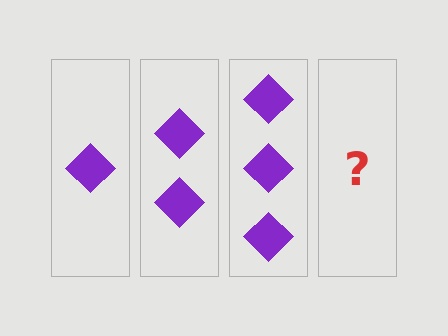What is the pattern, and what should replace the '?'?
The pattern is that each step adds one more diamond. The '?' should be 4 diamonds.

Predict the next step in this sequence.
The next step is 4 diamonds.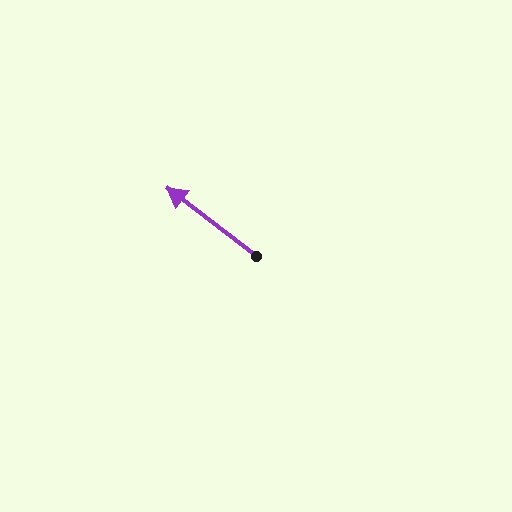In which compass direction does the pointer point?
Northwest.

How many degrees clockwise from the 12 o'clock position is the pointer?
Approximately 307 degrees.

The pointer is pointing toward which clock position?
Roughly 10 o'clock.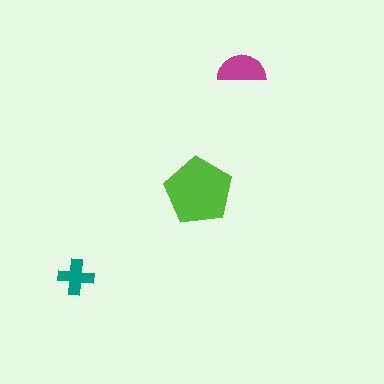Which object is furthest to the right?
The magenta semicircle is rightmost.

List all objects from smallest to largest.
The teal cross, the magenta semicircle, the lime pentagon.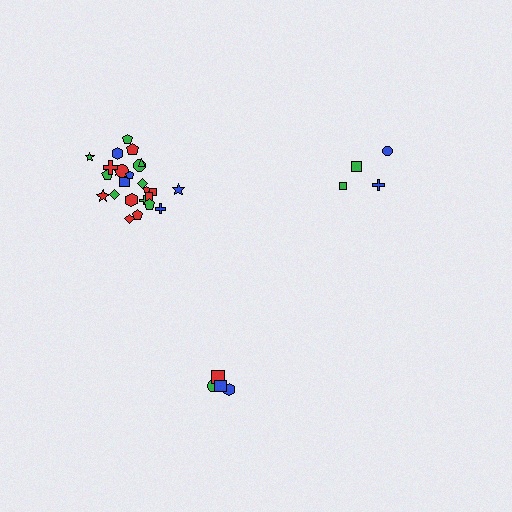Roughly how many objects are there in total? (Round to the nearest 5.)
Roughly 35 objects in total.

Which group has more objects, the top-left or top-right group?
The top-left group.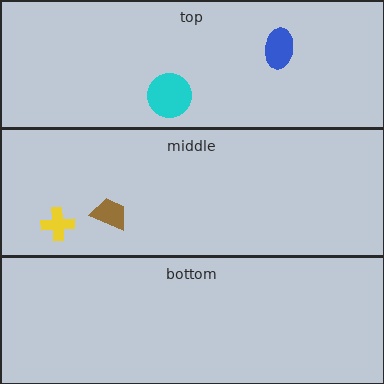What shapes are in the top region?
The blue ellipse, the cyan circle.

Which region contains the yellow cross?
The middle region.